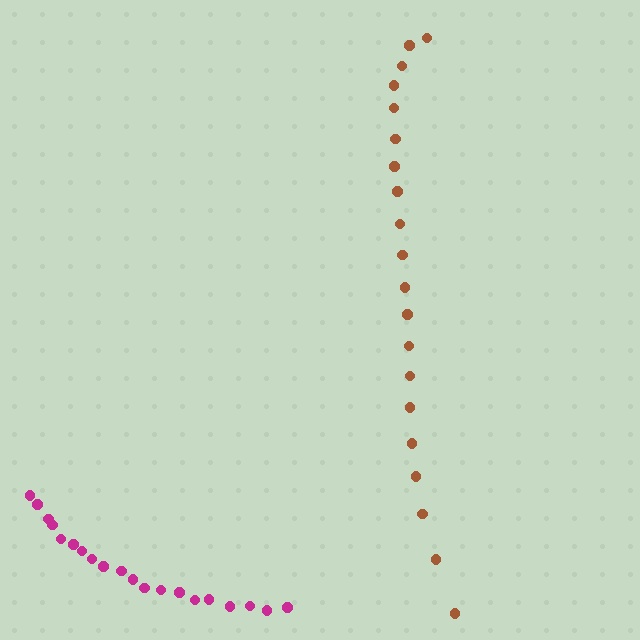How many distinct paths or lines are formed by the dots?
There are 2 distinct paths.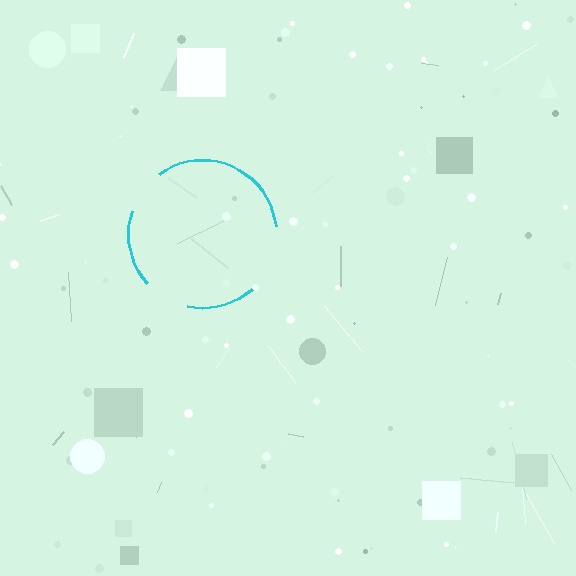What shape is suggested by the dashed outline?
The dashed outline suggests a circle.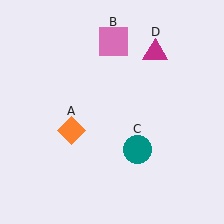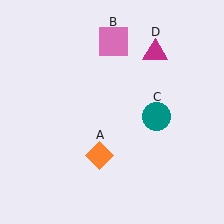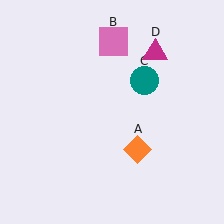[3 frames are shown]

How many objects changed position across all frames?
2 objects changed position: orange diamond (object A), teal circle (object C).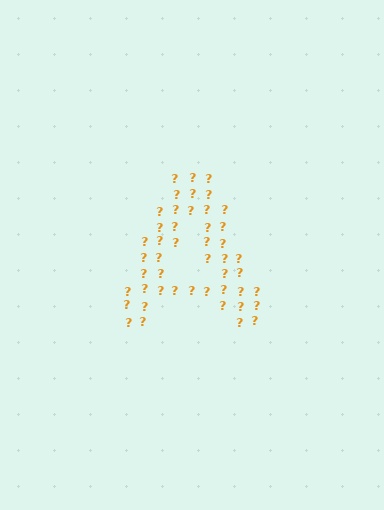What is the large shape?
The large shape is the letter A.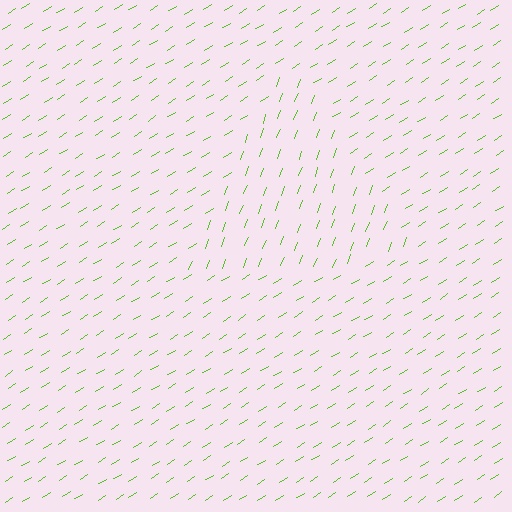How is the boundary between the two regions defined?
The boundary is defined purely by a change in line orientation (approximately 37 degrees difference). All lines are the same color and thickness.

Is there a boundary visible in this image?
Yes, there is a texture boundary formed by a change in line orientation.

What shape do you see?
I see a triangle.